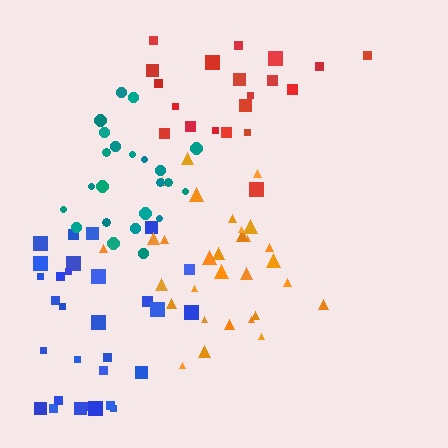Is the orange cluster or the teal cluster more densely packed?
Orange.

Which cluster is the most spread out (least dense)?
Blue.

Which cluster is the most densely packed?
Orange.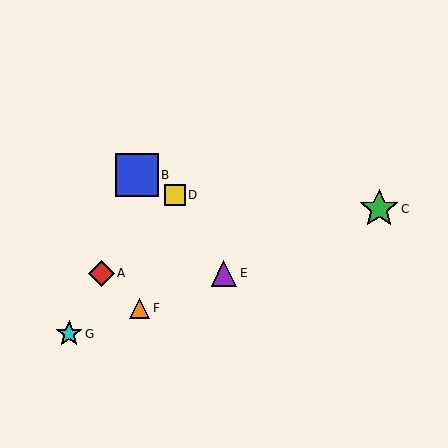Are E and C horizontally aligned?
No, E is at y≈273 and C is at y≈209.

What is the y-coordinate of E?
Object E is at y≈273.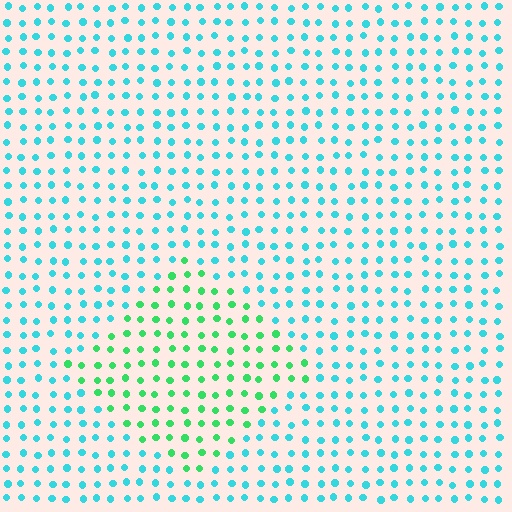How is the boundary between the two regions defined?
The boundary is defined purely by a slight shift in hue (about 46 degrees). Spacing, size, and orientation are identical on both sides.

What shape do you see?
I see a diamond.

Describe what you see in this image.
The image is filled with small cyan elements in a uniform arrangement. A diamond-shaped region is visible where the elements are tinted to a slightly different hue, forming a subtle color boundary.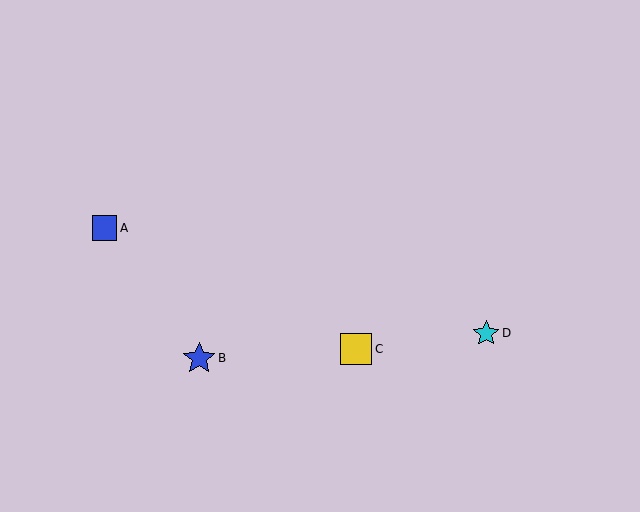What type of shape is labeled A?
Shape A is a blue square.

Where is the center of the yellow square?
The center of the yellow square is at (356, 349).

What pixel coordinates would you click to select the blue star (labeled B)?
Click at (199, 358) to select the blue star B.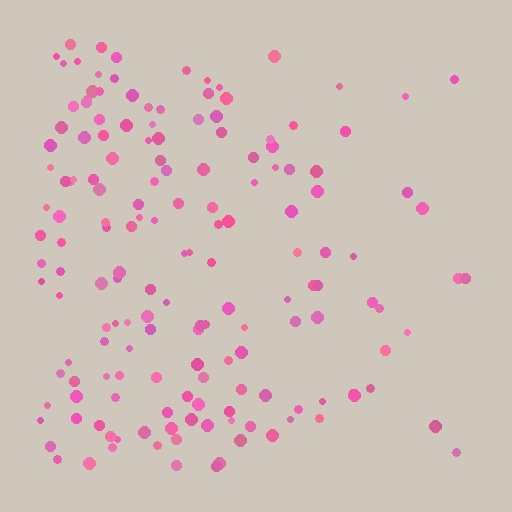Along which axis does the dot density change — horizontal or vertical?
Horizontal.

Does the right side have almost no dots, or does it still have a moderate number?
Still a moderate number, just noticeably fewer than the left.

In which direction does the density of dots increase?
From right to left, with the left side densest.